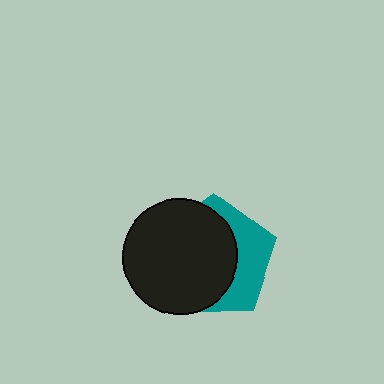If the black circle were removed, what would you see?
You would see the complete teal pentagon.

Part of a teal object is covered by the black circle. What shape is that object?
It is a pentagon.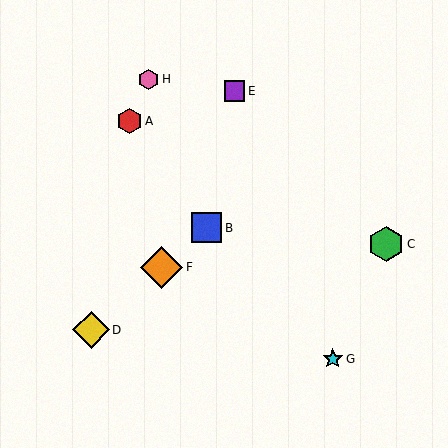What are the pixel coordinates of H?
Object H is at (149, 79).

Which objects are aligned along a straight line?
Objects B, D, F are aligned along a straight line.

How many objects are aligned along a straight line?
3 objects (B, D, F) are aligned along a straight line.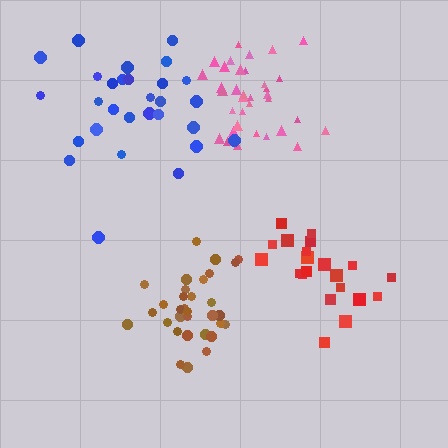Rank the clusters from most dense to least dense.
brown, pink, red, blue.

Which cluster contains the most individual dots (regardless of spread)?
Pink (35).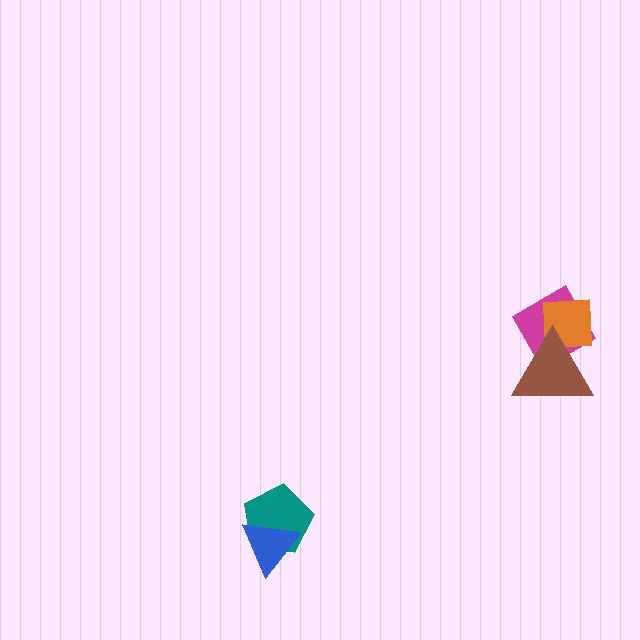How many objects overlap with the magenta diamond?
2 objects overlap with the magenta diamond.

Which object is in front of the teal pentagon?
The blue triangle is in front of the teal pentagon.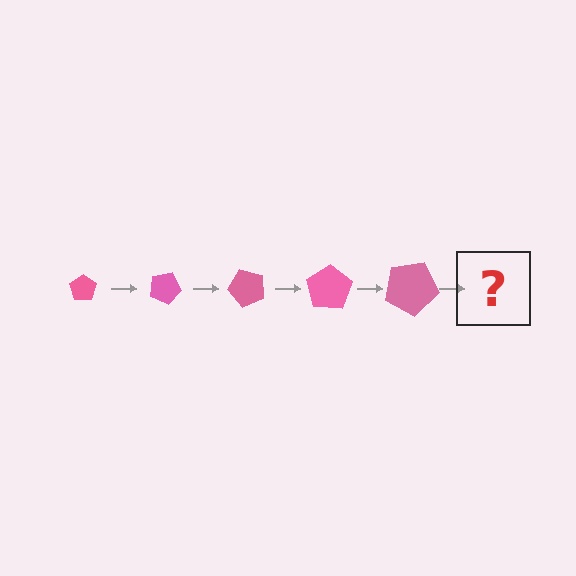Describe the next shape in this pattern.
It should be a pentagon, larger than the previous one and rotated 125 degrees from the start.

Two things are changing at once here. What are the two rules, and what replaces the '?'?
The two rules are that the pentagon grows larger each step and it rotates 25 degrees each step. The '?' should be a pentagon, larger than the previous one and rotated 125 degrees from the start.